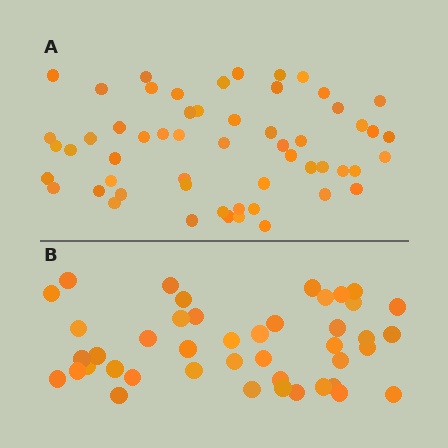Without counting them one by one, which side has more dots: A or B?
Region A (the top region) has more dots.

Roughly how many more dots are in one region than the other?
Region A has approximately 15 more dots than region B.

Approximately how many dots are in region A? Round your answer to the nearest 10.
About 60 dots. (The exact count is 56, which rounds to 60.)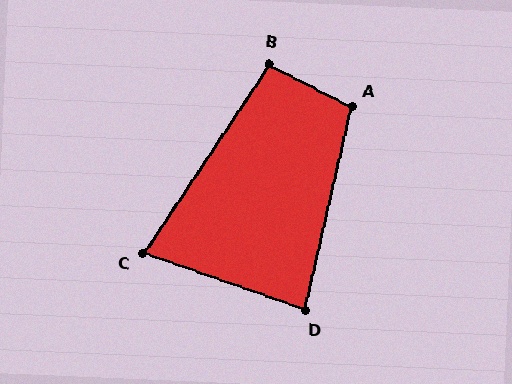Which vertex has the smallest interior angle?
C, at approximately 76 degrees.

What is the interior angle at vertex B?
Approximately 97 degrees (obtuse).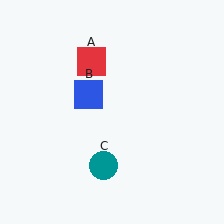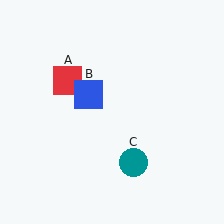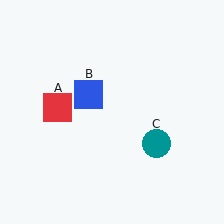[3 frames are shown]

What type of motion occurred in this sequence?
The red square (object A), teal circle (object C) rotated counterclockwise around the center of the scene.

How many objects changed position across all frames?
2 objects changed position: red square (object A), teal circle (object C).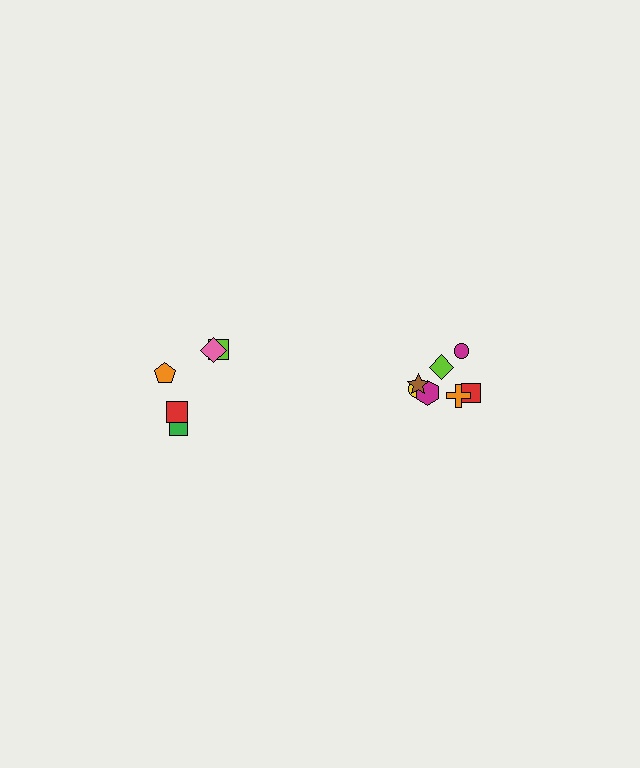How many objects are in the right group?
There are 7 objects.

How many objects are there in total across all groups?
There are 12 objects.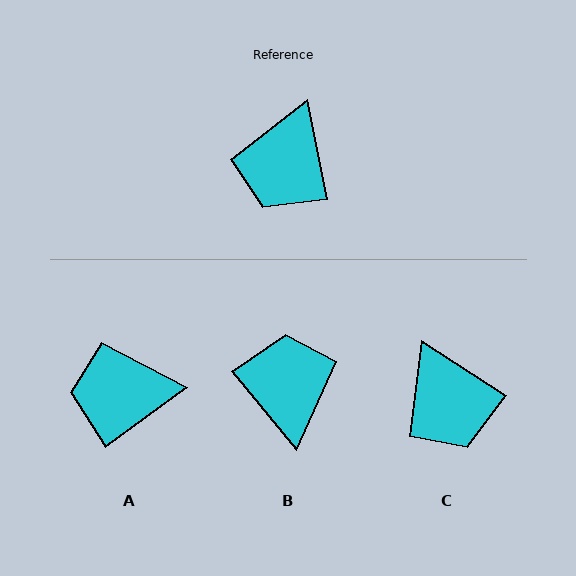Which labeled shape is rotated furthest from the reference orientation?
B, about 152 degrees away.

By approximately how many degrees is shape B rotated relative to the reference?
Approximately 152 degrees clockwise.